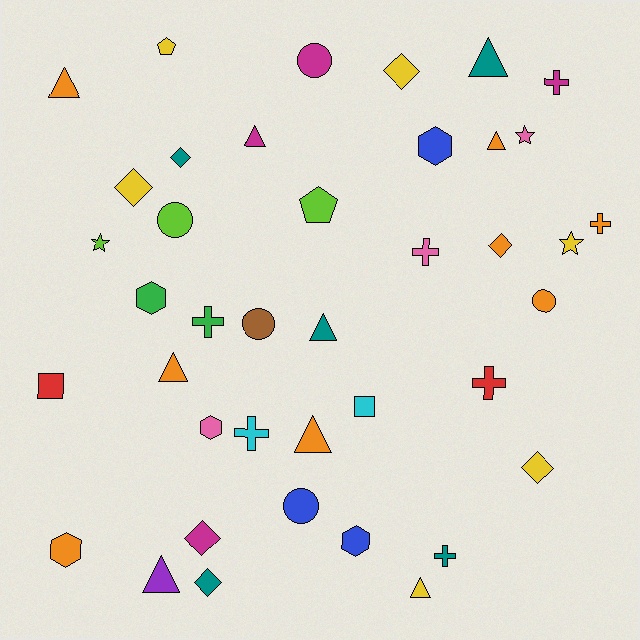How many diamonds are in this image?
There are 7 diamonds.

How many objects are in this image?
There are 40 objects.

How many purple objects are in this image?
There is 1 purple object.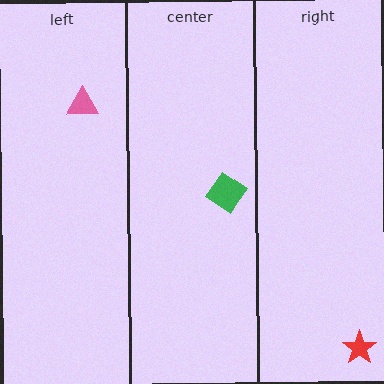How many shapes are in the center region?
1.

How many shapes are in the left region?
1.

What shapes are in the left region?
The pink triangle.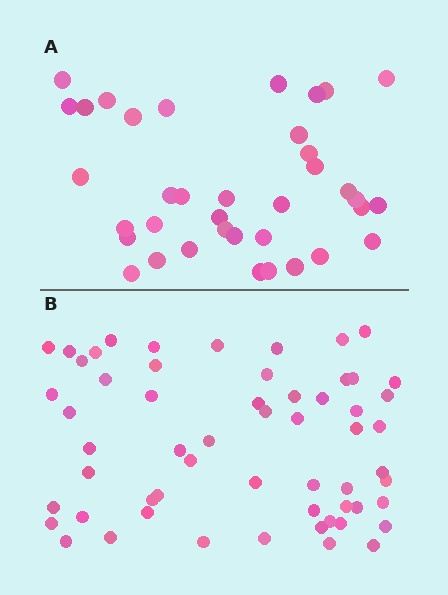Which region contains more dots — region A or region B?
Region B (the bottom region) has more dots.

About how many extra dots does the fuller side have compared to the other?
Region B has approximately 20 more dots than region A.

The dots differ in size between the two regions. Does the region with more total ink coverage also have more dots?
No. Region A has more total ink coverage because its dots are larger, but region B actually contains more individual dots. Total area can be misleading — the number of items is what matters here.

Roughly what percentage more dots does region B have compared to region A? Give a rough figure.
About 55% more.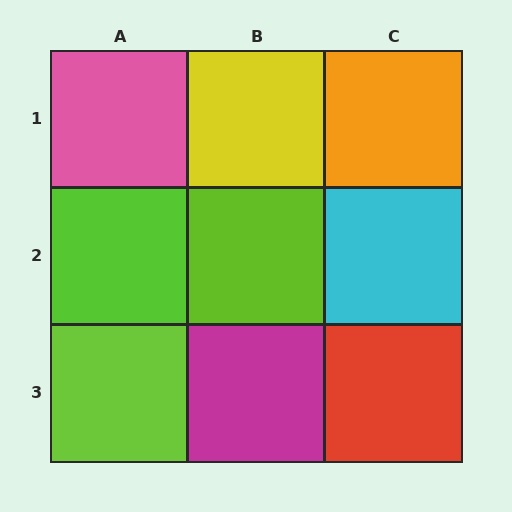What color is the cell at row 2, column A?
Lime.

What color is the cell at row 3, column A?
Lime.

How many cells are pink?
1 cell is pink.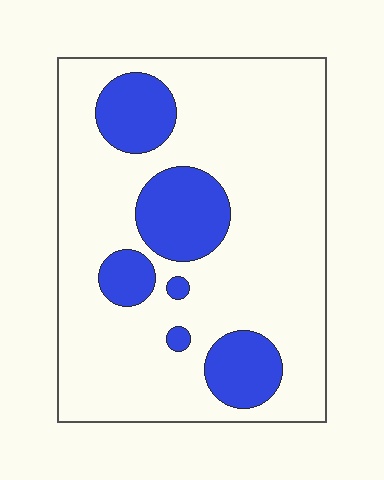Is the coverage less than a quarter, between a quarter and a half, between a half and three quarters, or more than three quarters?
Less than a quarter.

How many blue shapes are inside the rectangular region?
6.